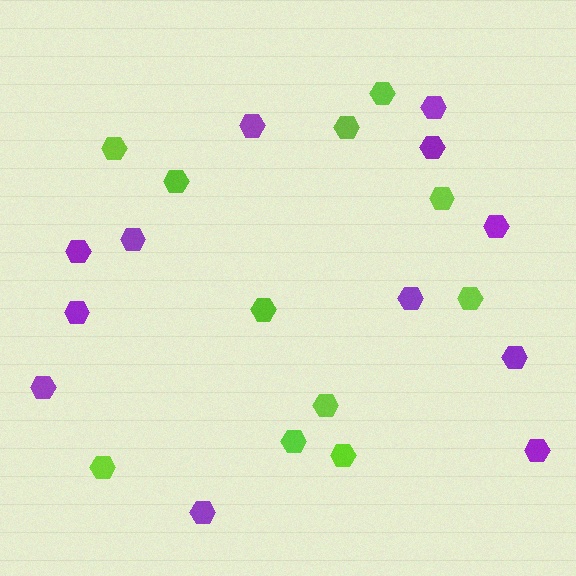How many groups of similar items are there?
There are 2 groups: one group of lime hexagons (11) and one group of purple hexagons (12).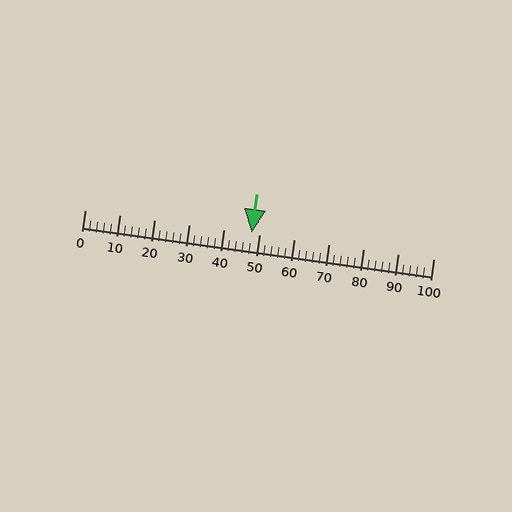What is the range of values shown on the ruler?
The ruler shows values from 0 to 100.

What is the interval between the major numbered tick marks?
The major tick marks are spaced 10 units apart.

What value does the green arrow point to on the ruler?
The green arrow points to approximately 48.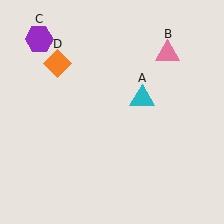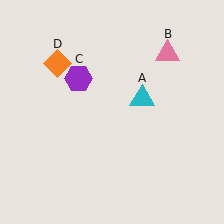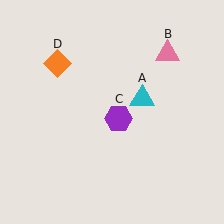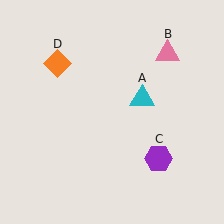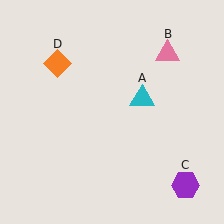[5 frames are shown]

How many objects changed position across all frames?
1 object changed position: purple hexagon (object C).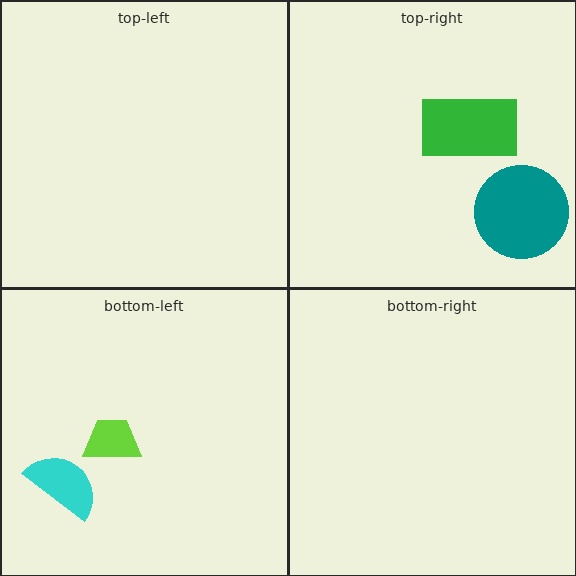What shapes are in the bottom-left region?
The lime trapezoid, the cyan semicircle.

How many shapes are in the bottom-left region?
2.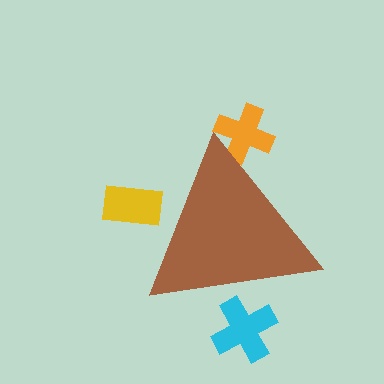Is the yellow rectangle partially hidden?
Yes, the yellow rectangle is partially hidden behind the brown triangle.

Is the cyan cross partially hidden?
Yes, the cyan cross is partially hidden behind the brown triangle.